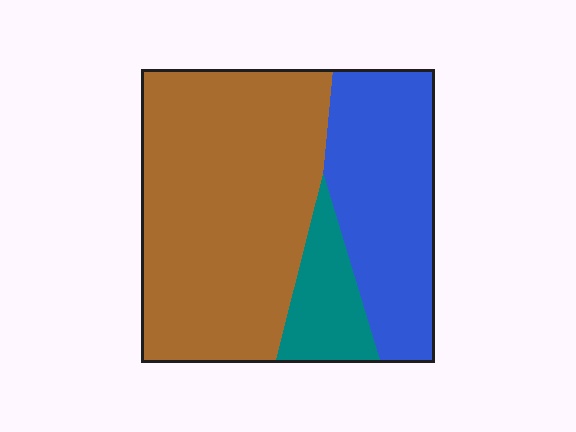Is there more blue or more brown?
Brown.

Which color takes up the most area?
Brown, at roughly 55%.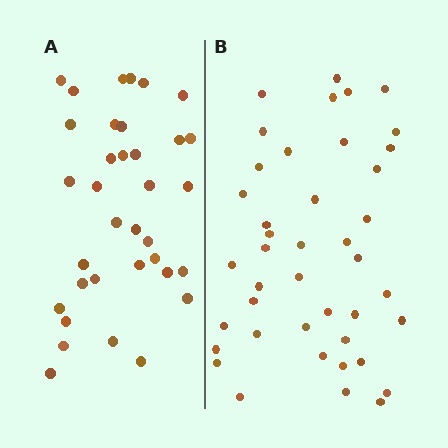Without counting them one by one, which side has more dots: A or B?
Region B (the right region) has more dots.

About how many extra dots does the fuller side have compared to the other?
Region B has roughly 8 or so more dots than region A.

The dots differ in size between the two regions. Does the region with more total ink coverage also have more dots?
No. Region A has more total ink coverage because its dots are larger, but region B actually contains more individual dots. Total area can be misleading — the number of items is what matters here.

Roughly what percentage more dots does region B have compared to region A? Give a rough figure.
About 20% more.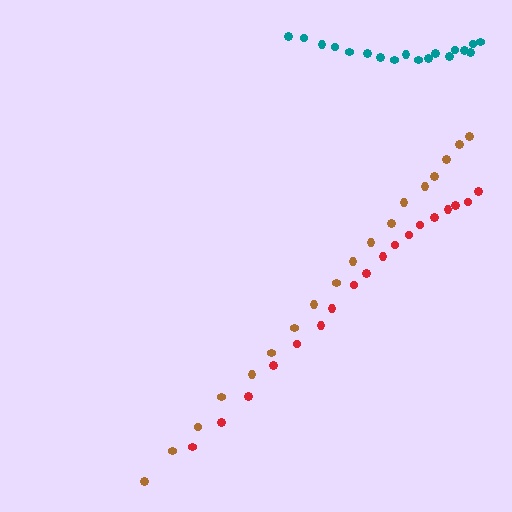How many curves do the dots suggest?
There are 3 distinct paths.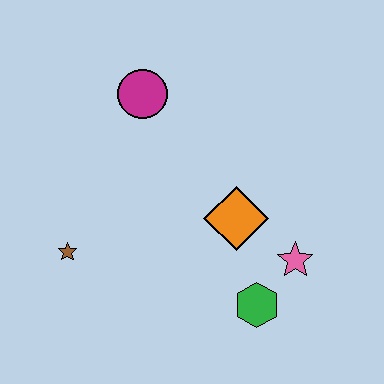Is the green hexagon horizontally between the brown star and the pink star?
Yes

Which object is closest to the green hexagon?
The pink star is closest to the green hexagon.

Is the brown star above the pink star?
Yes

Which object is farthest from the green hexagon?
The magenta circle is farthest from the green hexagon.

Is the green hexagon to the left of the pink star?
Yes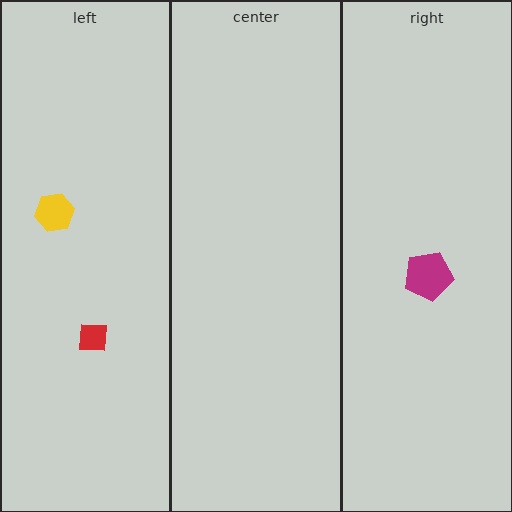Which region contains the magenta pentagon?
The right region.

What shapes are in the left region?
The yellow hexagon, the red square.